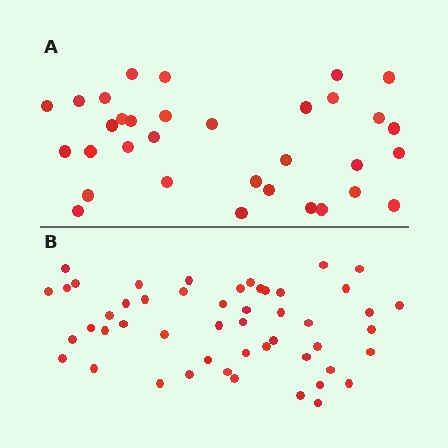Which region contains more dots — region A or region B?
Region B (the bottom region) has more dots.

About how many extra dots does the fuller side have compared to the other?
Region B has approximately 15 more dots than region A.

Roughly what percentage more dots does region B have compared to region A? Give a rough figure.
About 50% more.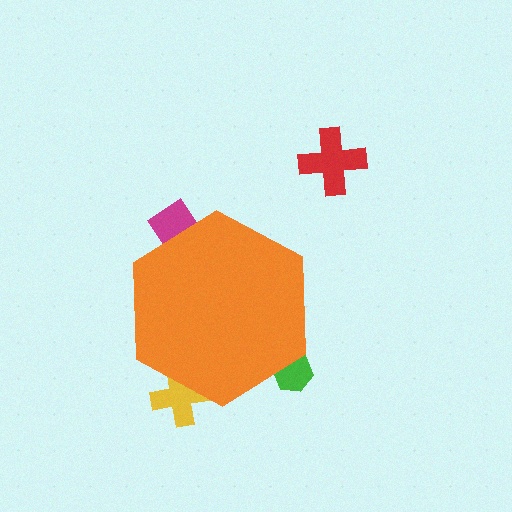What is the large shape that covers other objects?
An orange hexagon.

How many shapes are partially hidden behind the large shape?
3 shapes are partially hidden.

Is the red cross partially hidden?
No, the red cross is fully visible.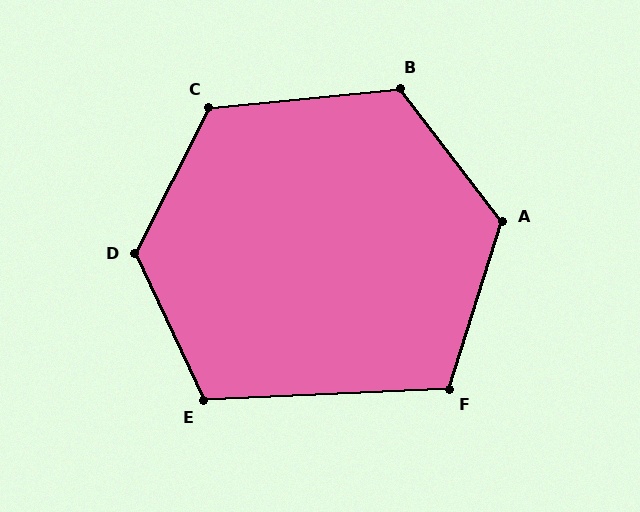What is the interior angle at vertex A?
Approximately 125 degrees (obtuse).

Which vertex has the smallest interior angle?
F, at approximately 110 degrees.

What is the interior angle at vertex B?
Approximately 122 degrees (obtuse).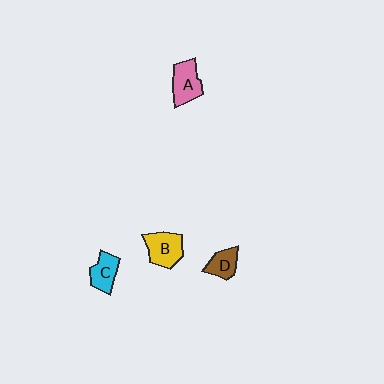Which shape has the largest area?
Shape B (yellow).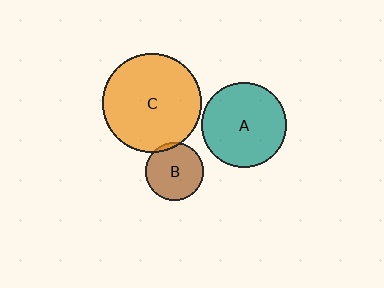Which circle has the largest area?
Circle C (orange).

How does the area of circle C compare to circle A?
Approximately 1.3 times.